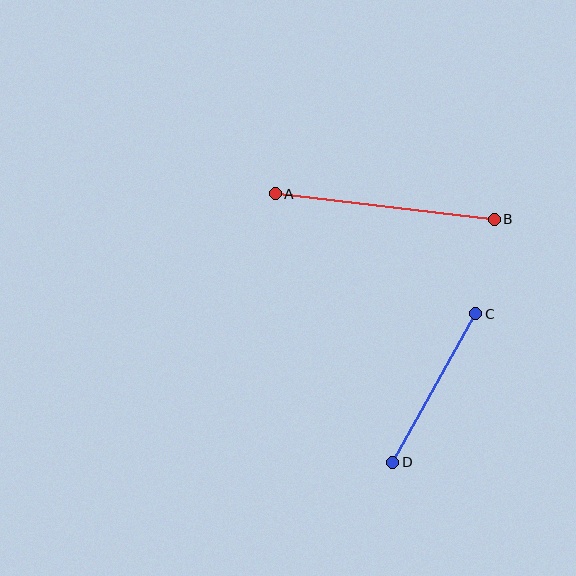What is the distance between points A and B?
The distance is approximately 221 pixels.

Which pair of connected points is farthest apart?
Points A and B are farthest apart.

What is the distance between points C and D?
The distance is approximately 171 pixels.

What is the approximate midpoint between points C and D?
The midpoint is at approximately (434, 388) pixels.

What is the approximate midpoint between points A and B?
The midpoint is at approximately (385, 206) pixels.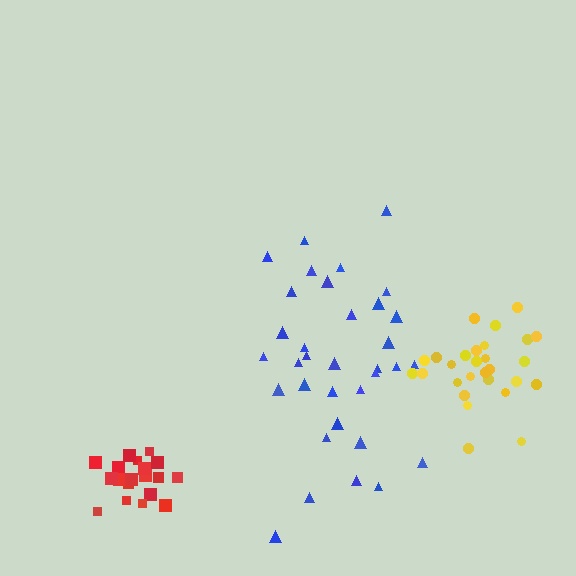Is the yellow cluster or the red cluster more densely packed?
Red.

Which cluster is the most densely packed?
Red.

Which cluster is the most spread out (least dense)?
Blue.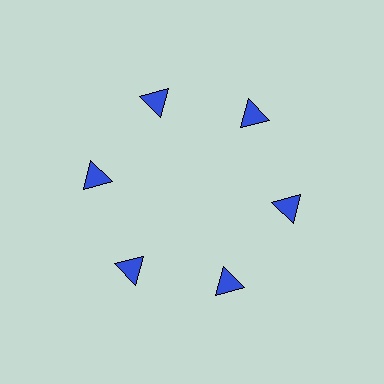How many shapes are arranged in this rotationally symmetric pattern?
There are 6 shapes, arranged in 6 groups of 1.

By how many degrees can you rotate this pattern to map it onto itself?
The pattern maps onto itself every 60 degrees of rotation.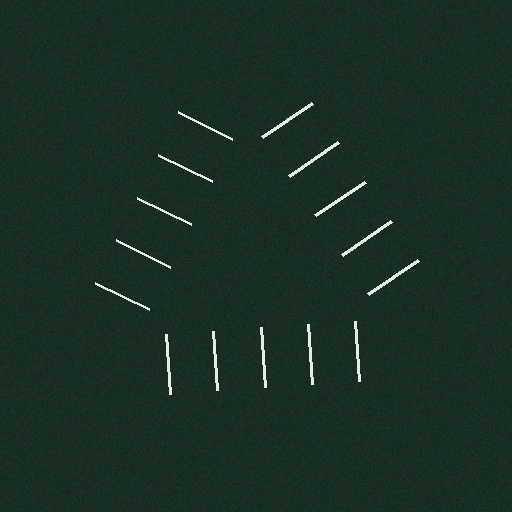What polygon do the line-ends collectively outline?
An illusory triangle — the line segments terminate on its edges but no continuous stroke is drawn.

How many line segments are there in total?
15 — 5 along each of the 3 edges.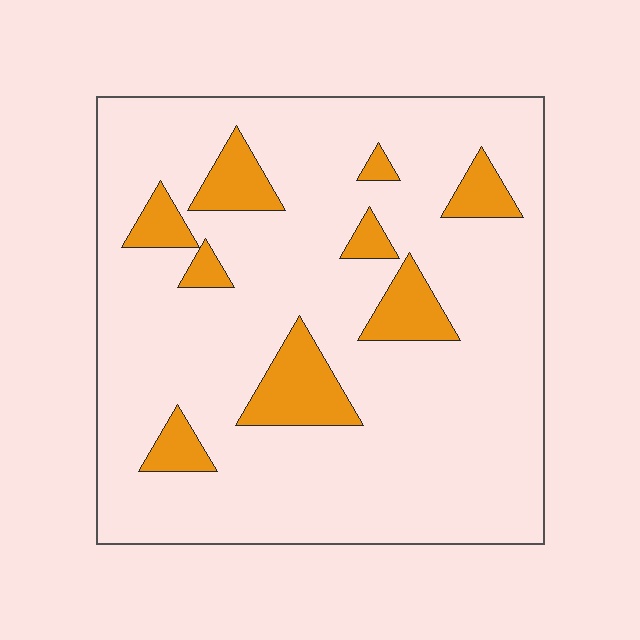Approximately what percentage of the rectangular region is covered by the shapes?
Approximately 15%.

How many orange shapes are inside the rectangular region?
9.